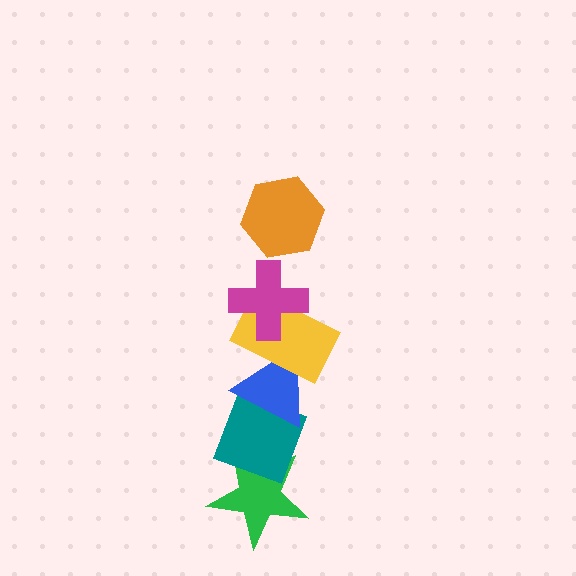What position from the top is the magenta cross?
The magenta cross is 2nd from the top.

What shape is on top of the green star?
The teal diamond is on top of the green star.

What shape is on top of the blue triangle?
The yellow rectangle is on top of the blue triangle.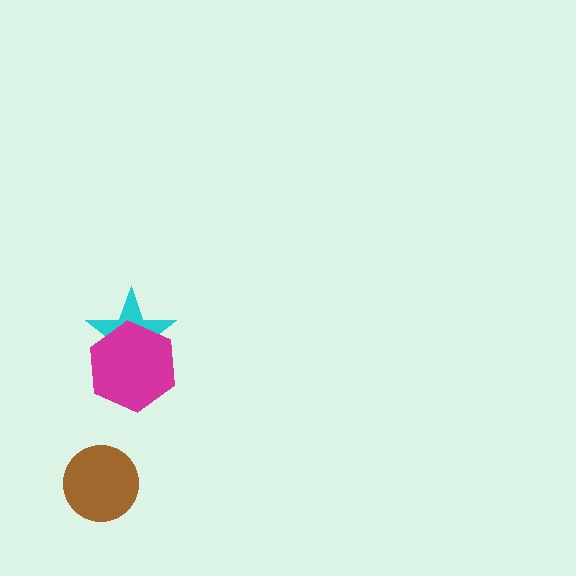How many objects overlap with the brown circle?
0 objects overlap with the brown circle.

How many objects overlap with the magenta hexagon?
1 object overlaps with the magenta hexagon.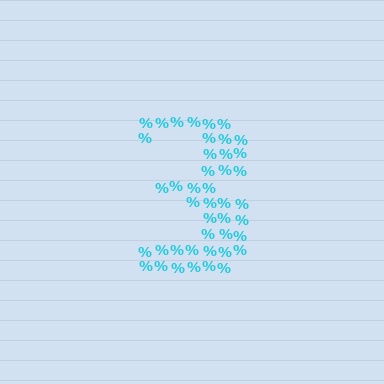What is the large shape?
The large shape is the digit 3.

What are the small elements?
The small elements are percent signs.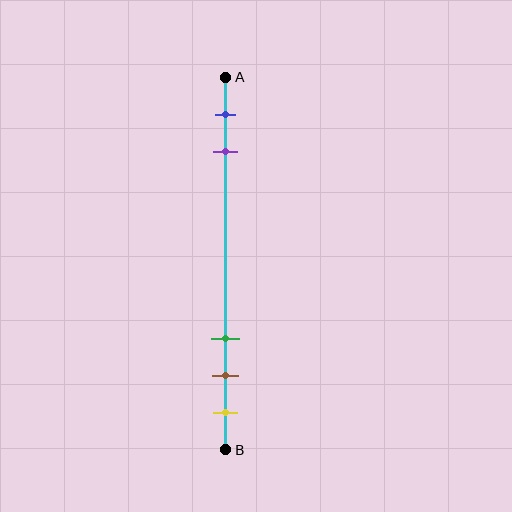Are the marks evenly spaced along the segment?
No, the marks are not evenly spaced.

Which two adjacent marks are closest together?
The brown and yellow marks are the closest adjacent pair.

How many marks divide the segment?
There are 5 marks dividing the segment.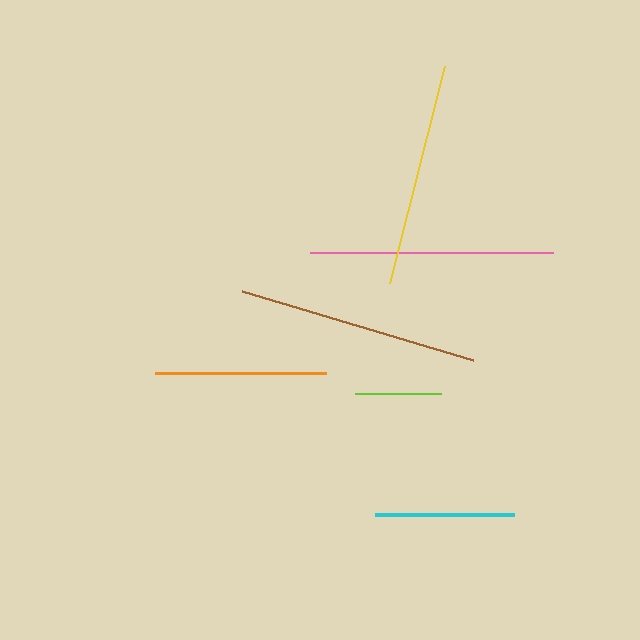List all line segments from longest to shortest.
From longest to shortest: pink, brown, yellow, orange, cyan, lime.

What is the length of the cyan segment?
The cyan segment is approximately 139 pixels long.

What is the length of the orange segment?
The orange segment is approximately 171 pixels long.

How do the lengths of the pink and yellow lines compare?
The pink and yellow lines are approximately the same length.